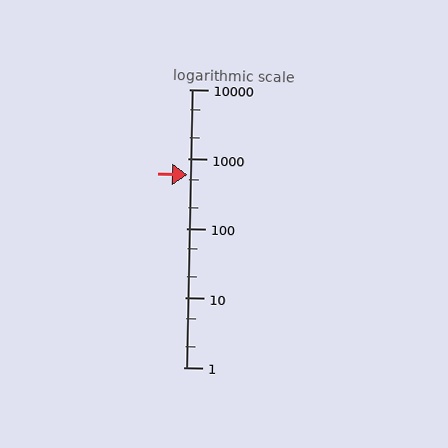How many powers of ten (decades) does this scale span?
The scale spans 4 decades, from 1 to 10000.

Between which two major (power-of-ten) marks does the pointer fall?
The pointer is between 100 and 1000.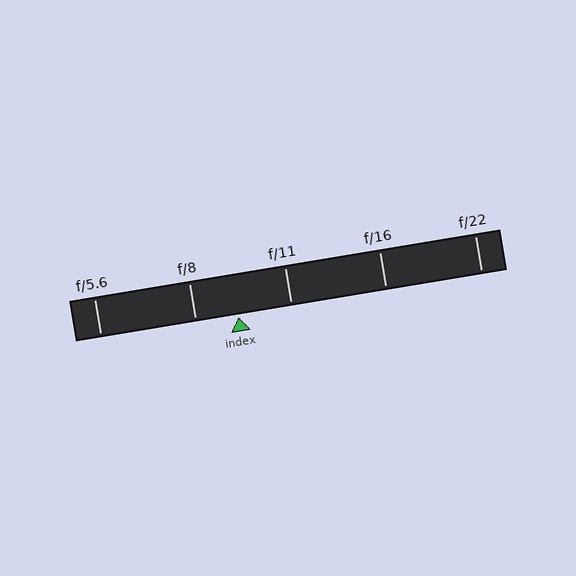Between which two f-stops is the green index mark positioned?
The index mark is between f/8 and f/11.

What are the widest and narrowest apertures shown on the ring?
The widest aperture shown is f/5.6 and the narrowest is f/22.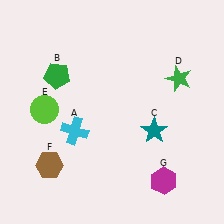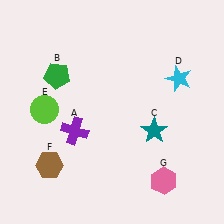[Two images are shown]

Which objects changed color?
A changed from cyan to purple. D changed from green to cyan. G changed from magenta to pink.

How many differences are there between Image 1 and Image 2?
There are 3 differences between the two images.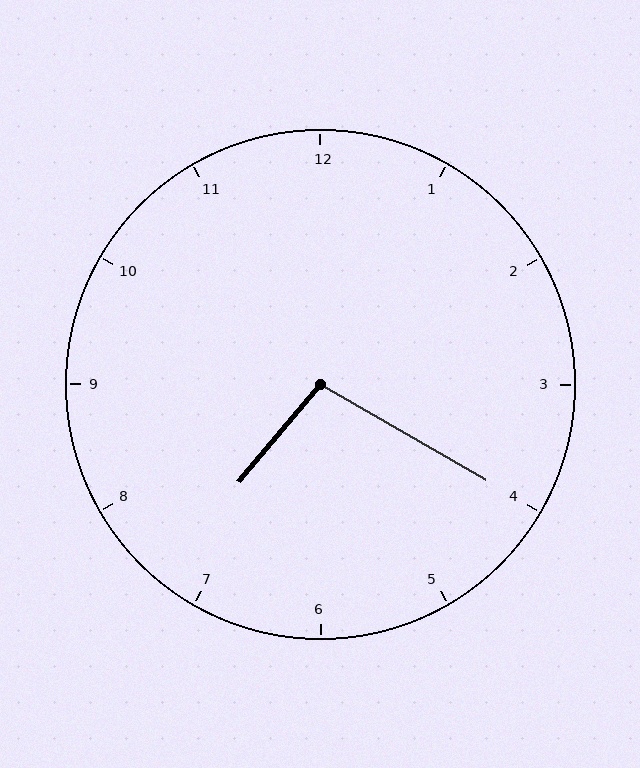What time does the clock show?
7:20.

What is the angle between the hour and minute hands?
Approximately 100 degrees.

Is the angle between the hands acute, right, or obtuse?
It is obtuse.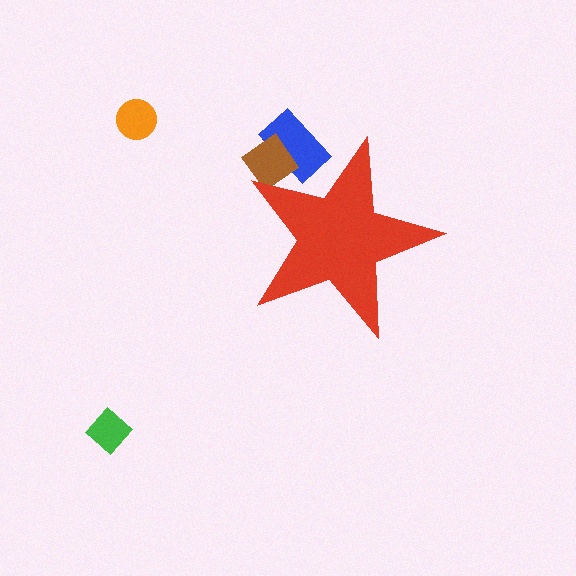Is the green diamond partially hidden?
No, the green diamond is fully visible.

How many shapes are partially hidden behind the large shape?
2 shapes are partially hidden.